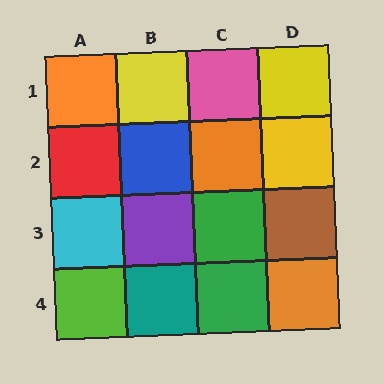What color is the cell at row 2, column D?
Yellow.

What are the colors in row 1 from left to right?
Orange, yellow, pink, yellow.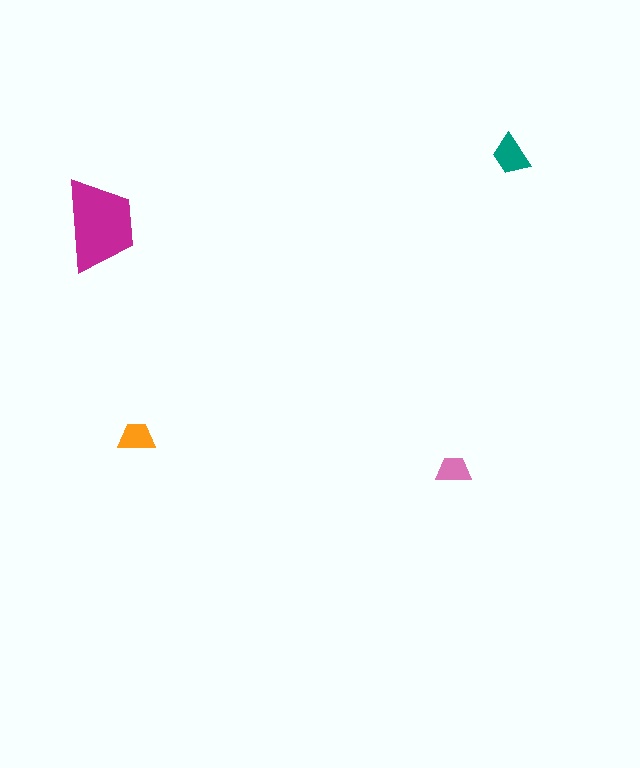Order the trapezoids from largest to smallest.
the magenta one, the teal one, the orange one, the pink one.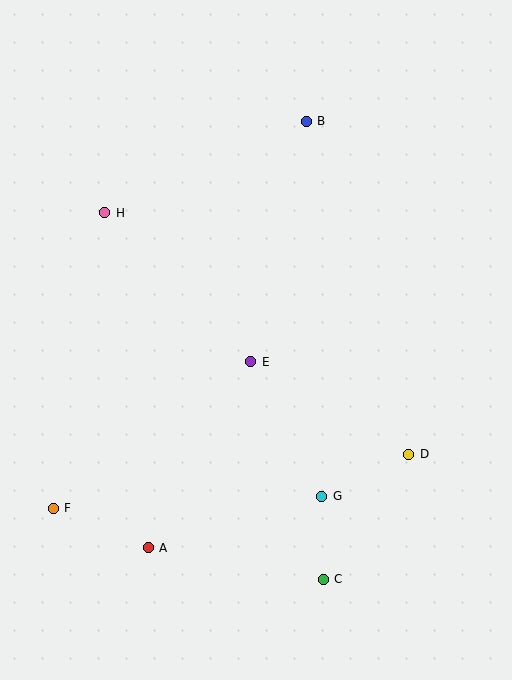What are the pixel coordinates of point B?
Point B is at (306, 121).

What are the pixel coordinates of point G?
Point G is at (322, 496).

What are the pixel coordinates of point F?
Point F is at (53, 508).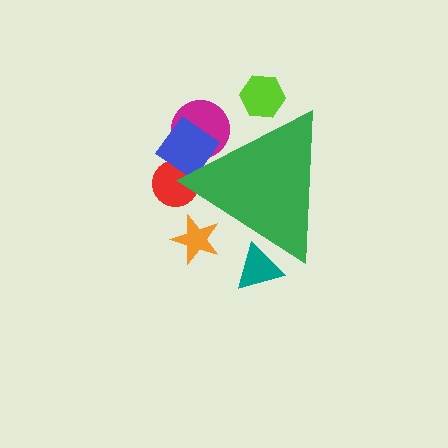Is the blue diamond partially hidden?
Yes, the blue diamond is partially hidden behind the green triangle.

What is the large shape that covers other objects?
A green triangle.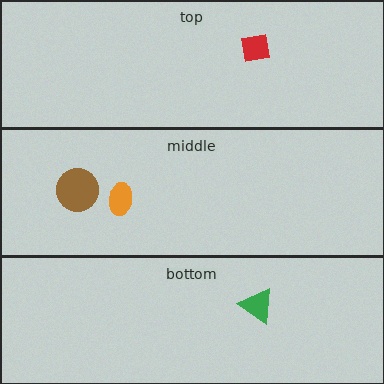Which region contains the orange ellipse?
The middle region.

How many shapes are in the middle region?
2.